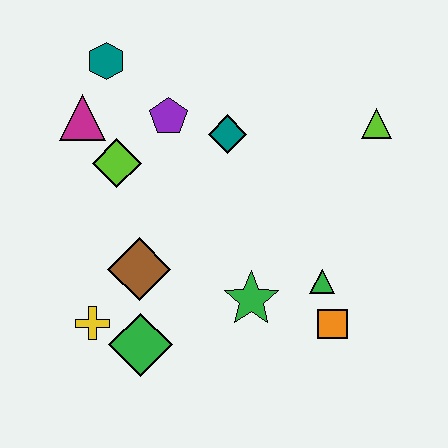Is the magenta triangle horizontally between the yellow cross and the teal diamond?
No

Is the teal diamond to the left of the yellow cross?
No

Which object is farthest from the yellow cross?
The lime triangle is farthest from the yellow cross.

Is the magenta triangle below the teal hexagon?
Yes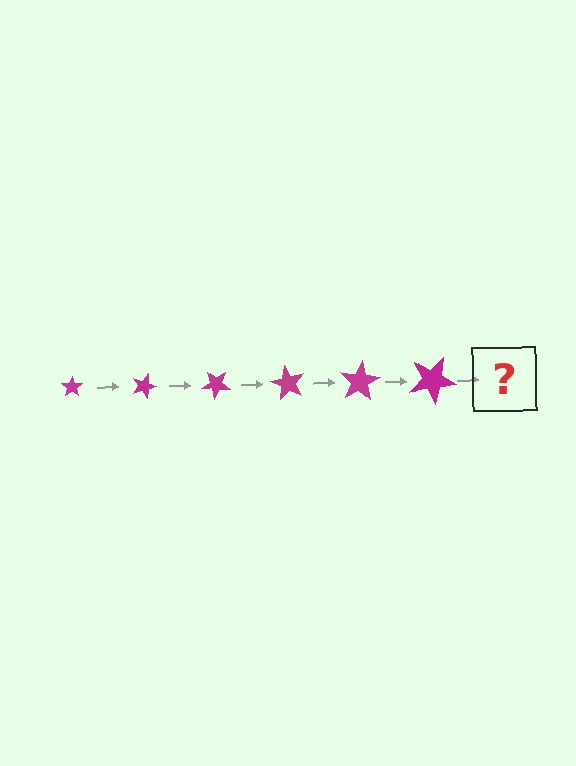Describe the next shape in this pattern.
It should be a star, larger than the previous one and rotated 120 degrees from the start.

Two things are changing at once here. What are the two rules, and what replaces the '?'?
The two rules are that the star grows larger each step and it rotates 20 degrees each step. The '?' should be a star, larger than the previous one and rotated 120 degrees from the start.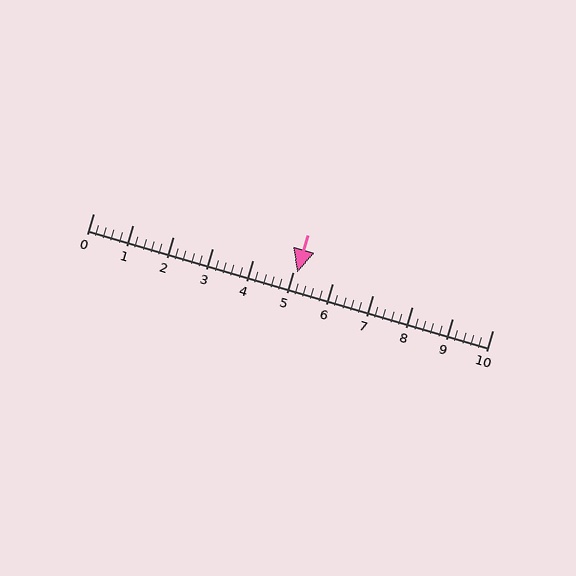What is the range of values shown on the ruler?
The ruler shows values from 0 to 10.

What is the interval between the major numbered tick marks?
The major tick marks are spaced 1 units apart.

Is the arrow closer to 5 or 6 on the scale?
The arrow is closer to 5.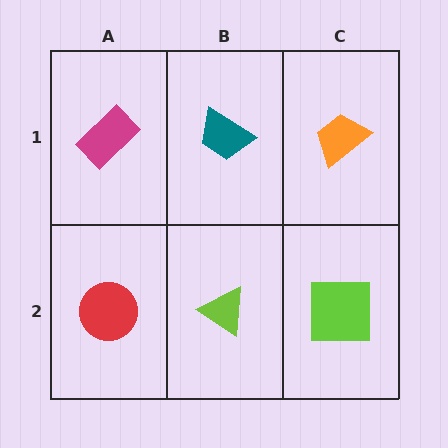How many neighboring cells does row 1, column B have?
3.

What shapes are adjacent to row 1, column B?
A lime triangle (row 2, column B), a magenta rectangle (row 1, column A), an orange trapezoid (row 1, column C).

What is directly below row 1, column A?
A red circle.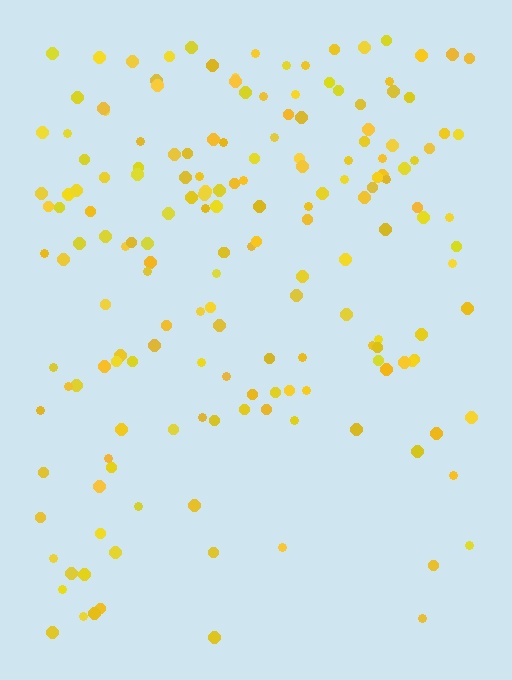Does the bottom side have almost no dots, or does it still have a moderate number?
Still a moderate number, just noticeably fewer than the top.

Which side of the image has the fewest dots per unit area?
The bottom.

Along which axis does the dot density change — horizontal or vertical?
Vertical.